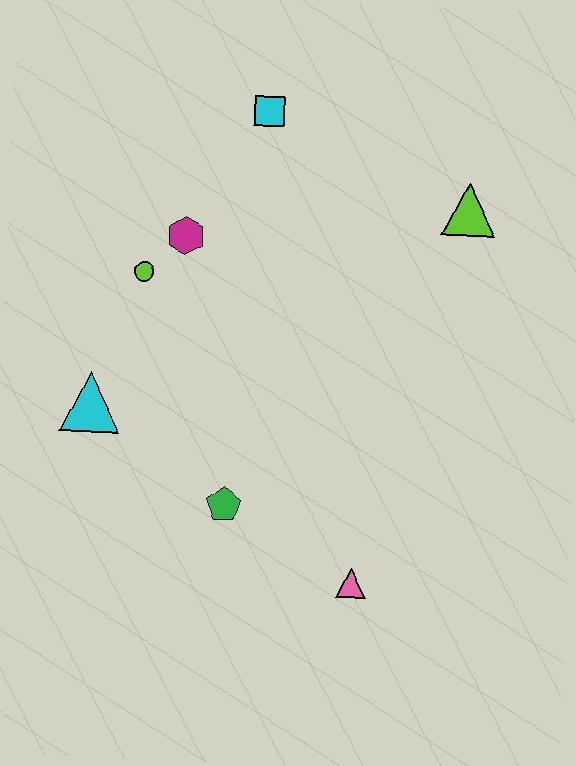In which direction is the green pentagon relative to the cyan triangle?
The green pentagon is to the right of the cyan triangle.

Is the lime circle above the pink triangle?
Yes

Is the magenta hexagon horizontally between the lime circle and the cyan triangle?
No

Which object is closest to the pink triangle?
The green pentagon is closest to the pink triangle.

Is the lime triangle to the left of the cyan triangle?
No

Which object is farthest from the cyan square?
The pink triangle is farthest from the cyan square.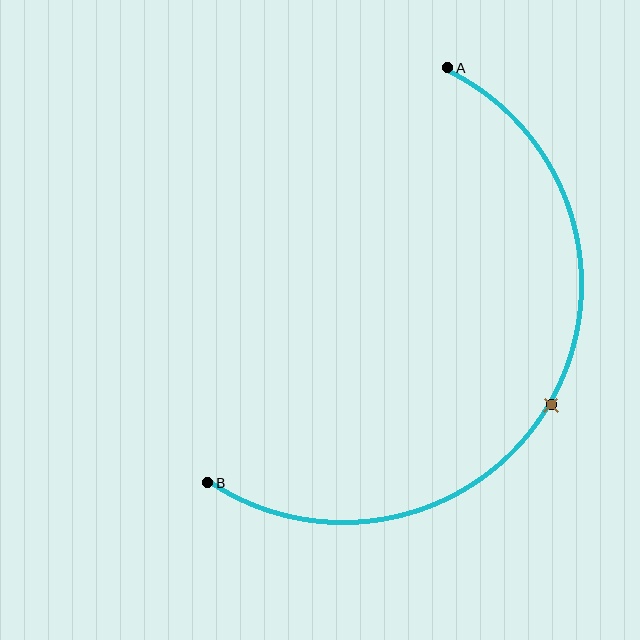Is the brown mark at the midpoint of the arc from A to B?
Yes. The brown mark lies on the arc at equal arc-length from both A and B — it is the arc midpoint.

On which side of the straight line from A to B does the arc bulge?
The arc bulges to the right of the straight line connecting A and B.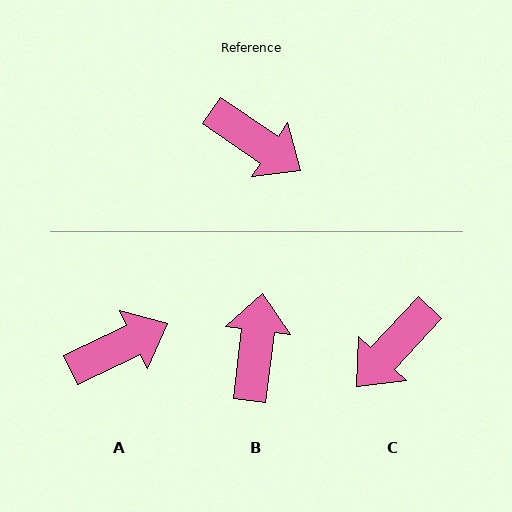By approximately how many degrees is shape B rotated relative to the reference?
Approximately 117 degrees counter-clockwise.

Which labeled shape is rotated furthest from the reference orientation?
B, about 117 degrees away.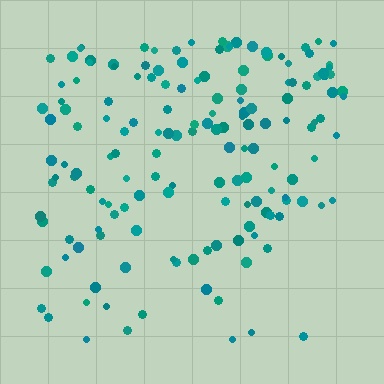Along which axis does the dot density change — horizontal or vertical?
Vertical.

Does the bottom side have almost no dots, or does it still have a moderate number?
Still a moderate number, just noticeably fewer than the top.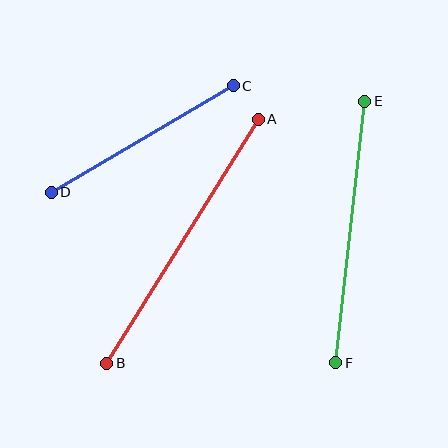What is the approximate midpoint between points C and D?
The midpoint is at approximately (142, 139) pixels.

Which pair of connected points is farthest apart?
Points A and B are farthest apart.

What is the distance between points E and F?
The distance is approximately 263 pixels.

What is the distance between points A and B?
The distance is approximately 287 pixels.